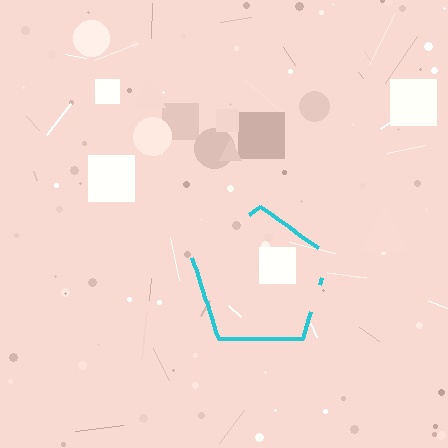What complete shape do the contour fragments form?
The contour fragments form a pentagon.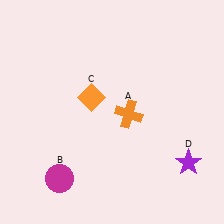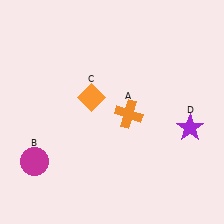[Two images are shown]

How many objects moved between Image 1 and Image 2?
2 objects moved between the two images.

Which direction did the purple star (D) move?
The purple star (D) moved up.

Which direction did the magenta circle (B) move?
The magenta circle (B) moved left.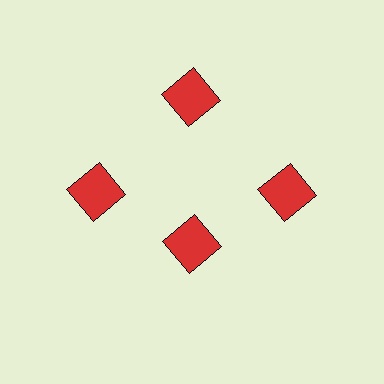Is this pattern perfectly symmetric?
No. The 4 red squares are arranged in a ring, but one element near the 6 o'clock position is pulled inward toward the center, breaking the 4-fold rotational symmetry.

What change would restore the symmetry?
The symmetry would be restored by moving it outward, back onto the ring so that all 4 squares sit at equal angles and equal distance from the center.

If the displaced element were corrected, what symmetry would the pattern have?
It would have 4-fold rotational symmetry — the pattern would map onto itself every 90 degrees.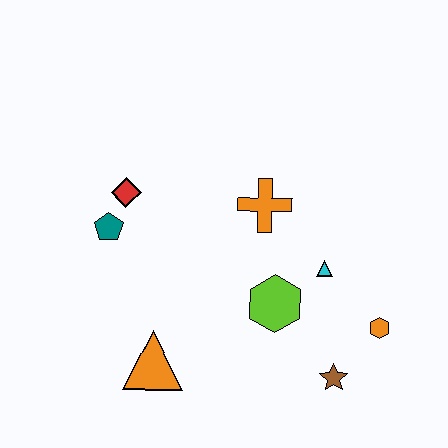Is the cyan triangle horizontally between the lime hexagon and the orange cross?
No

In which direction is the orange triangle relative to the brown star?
The orange triangle is to the left of the brown star.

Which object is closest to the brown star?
The orange hexagon is closest to the brown star.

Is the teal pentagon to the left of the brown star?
Yes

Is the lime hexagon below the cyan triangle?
Yes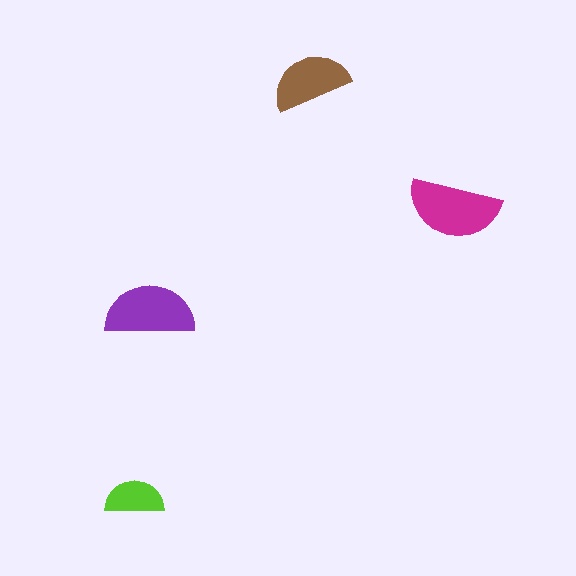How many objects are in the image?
There are 4 objects in the image.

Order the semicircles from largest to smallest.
the magenta one, the purple one, the brown one, the lime one.